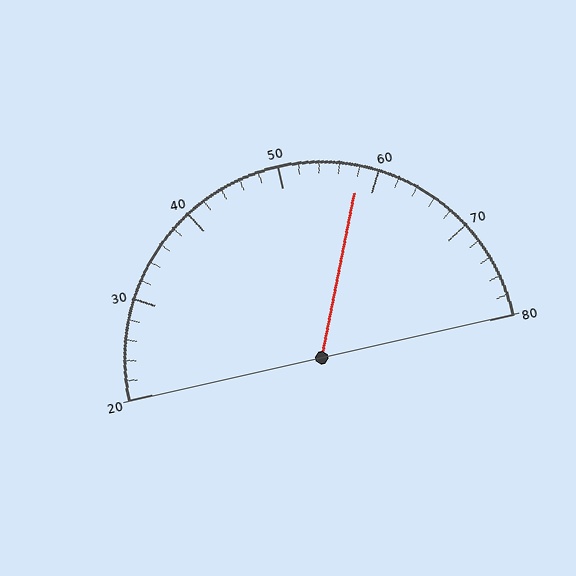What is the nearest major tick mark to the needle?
The nearest major tick mark is 60.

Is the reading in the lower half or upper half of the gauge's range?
The reading is in the upper half of the range (20 to 80).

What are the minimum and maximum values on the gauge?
The gauge ranges from 20 to 80.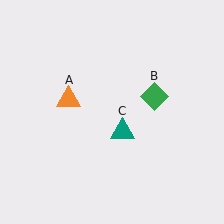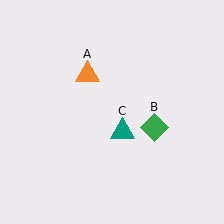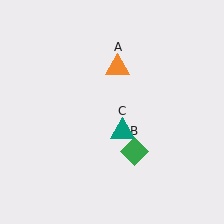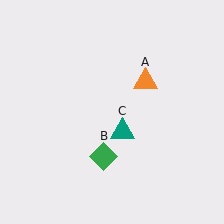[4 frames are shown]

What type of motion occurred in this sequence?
The orange triangle (object A), green diamond (object B) rotated clockwise around the center of the scene.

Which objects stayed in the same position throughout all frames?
Teal triangle (object C) remained stationary.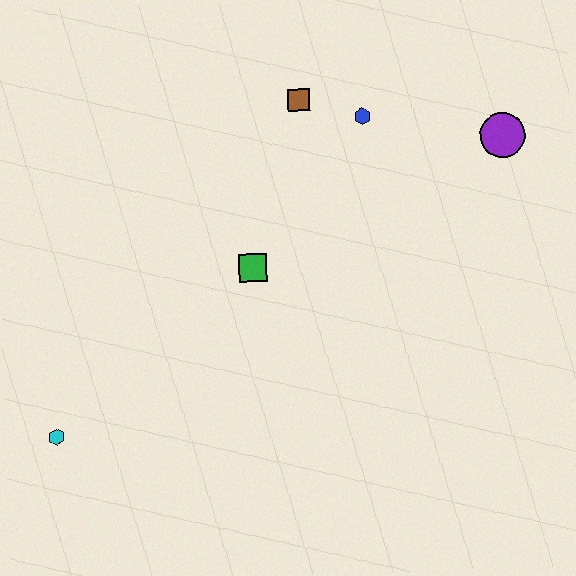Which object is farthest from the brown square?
The cyan hexagon is farthest from the brown square.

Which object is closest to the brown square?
The blue hexagon is closest to the brown square.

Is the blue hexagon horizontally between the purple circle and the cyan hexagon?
Yes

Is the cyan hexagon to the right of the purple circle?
No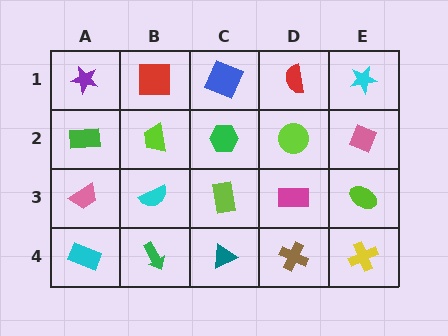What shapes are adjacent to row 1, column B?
A lime trapezoid (row 2, column B), a purple star (row 1, column A), a blue square (row 1, column C).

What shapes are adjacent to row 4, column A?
A pink trapezoid (row 3, column A), a green arrow (row 4, column B).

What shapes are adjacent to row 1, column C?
A green hexagon (row 2, column C), a red square (row 1, column B), a red semicircle (row 1, column D).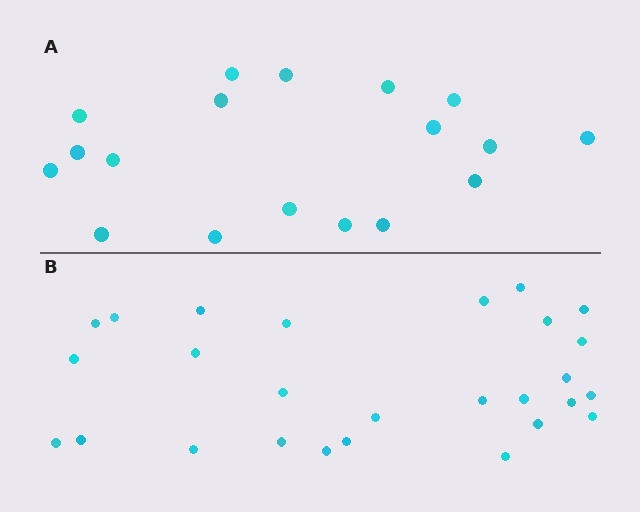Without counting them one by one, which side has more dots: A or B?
Region B (the bottom region) has more dots.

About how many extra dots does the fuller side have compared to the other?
Region B has roughly 8 or so more dots than region A.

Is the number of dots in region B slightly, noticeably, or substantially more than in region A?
Region B has substantially more. The ratio is roughly 1.5 to 1.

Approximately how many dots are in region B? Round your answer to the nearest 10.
About 30 dots. (The exact count is 27, which rounds to 30.)